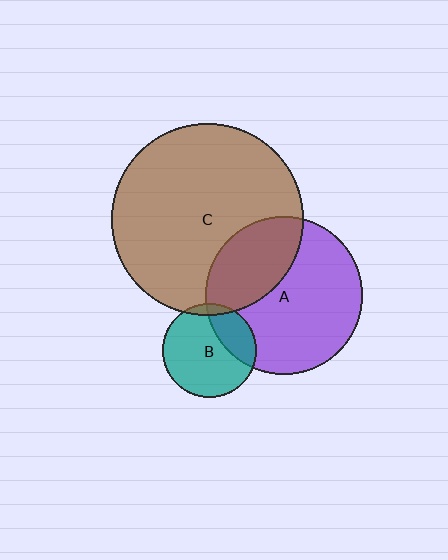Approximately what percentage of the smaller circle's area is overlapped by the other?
Approximately 30%.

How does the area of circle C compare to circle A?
Approximately 1.5 times.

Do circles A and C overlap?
Yes.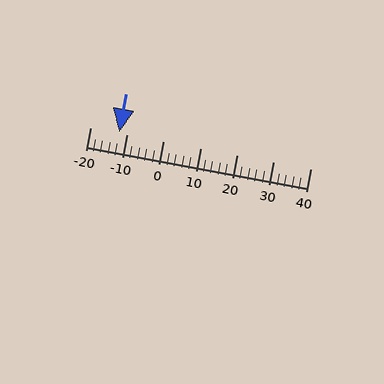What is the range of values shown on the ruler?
The ruler shows values from -20 to 40.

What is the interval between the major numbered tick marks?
The major tick marks are spaced 10 units apart.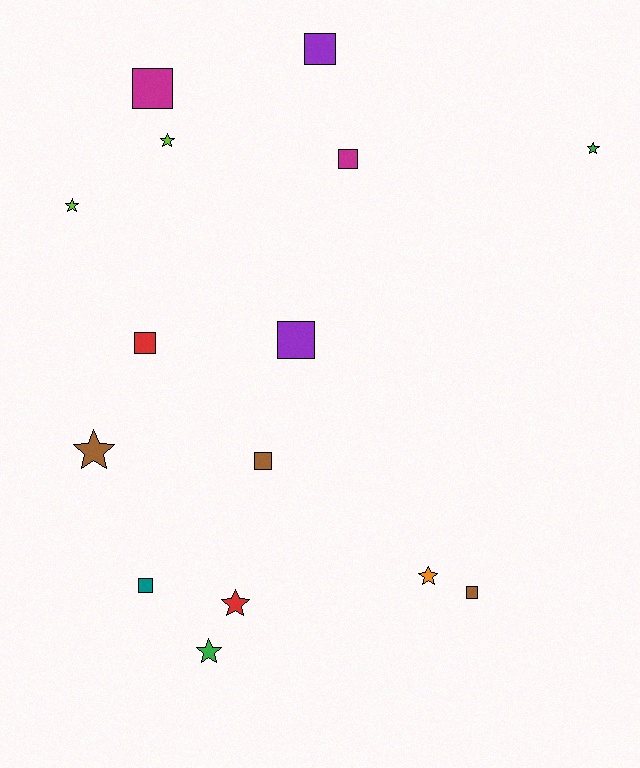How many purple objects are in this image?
There are 2 purple objects.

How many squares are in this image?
There are 8 squares.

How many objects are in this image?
There are 15 objects.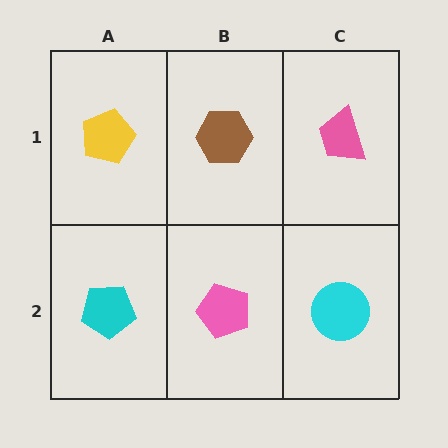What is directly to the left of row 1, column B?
A yellow pentagon.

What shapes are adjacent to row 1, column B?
A pink pentagon (row 2, column B), a yellow pentagon (row 1, column A), a pink trapezoid (row 1, column C).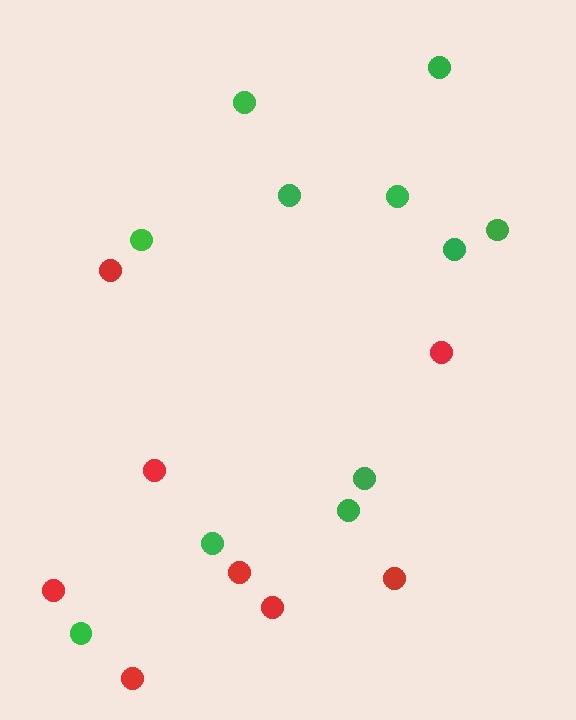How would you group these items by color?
There are 2 groups: one group of red circles (8) and one group of green circles (11).